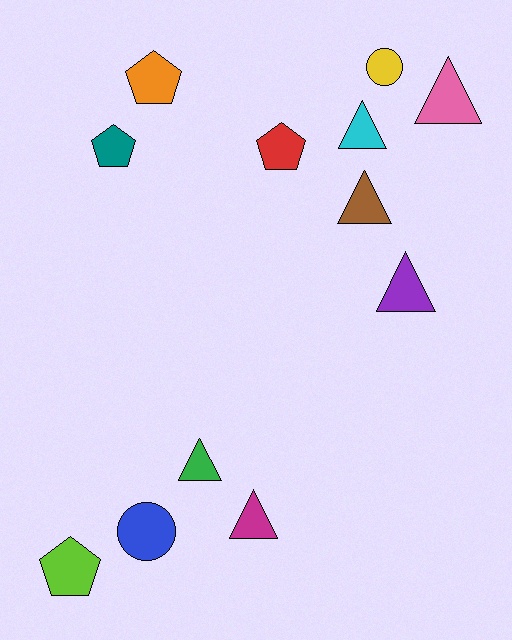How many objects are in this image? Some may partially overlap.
There are 12 objects.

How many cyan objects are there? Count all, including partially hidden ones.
There is 1 cyan object.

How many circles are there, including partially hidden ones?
There are 2 circles.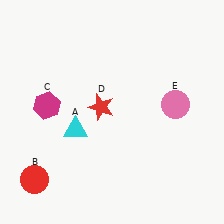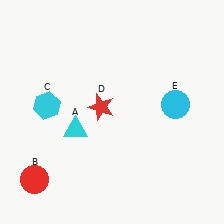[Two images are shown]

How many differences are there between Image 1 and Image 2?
There are 2 differences between the two images.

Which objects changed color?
C changed from magenta to cyan. E changed from pink to cyan.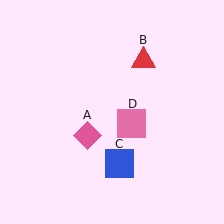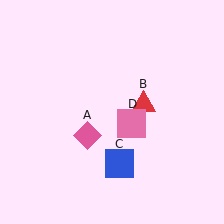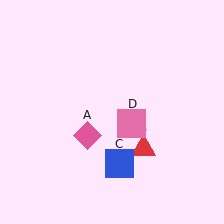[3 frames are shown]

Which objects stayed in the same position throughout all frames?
Pink diamond (object A) and blue square (object C) and pink square (object D) remained stationary.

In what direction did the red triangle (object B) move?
The red triangle (object B) moved down.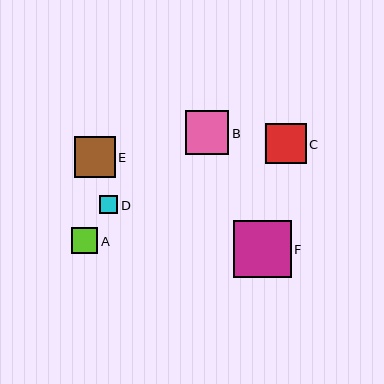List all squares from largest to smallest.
From largest to smallest: F, B, C, E, A, D.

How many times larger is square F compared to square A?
Square F is approximately 2.2 times the size of square A.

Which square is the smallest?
Square D is the smallest with a size of approximately 18 pixels.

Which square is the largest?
Square F is the largest with a size of approximately 57 pixels.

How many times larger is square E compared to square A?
Square E is approximately 1.5 times the size of square A.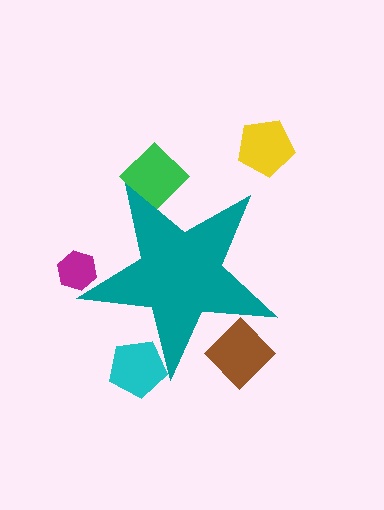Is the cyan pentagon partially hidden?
Yes, the cyan pentagon is partially hidden behind the teal star.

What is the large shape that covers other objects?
A teal star.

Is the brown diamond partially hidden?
Yes, the brown diamond is partially hidden behind the teal star.